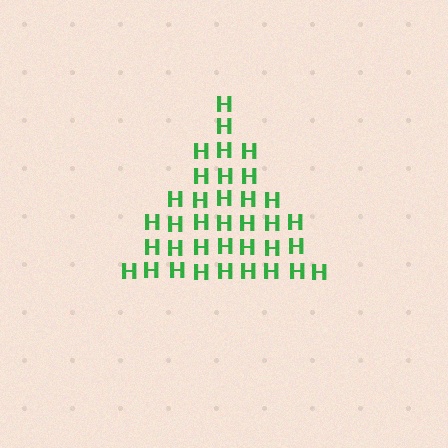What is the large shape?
The large shape is a triangle.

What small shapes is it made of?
It is made of small letter H's.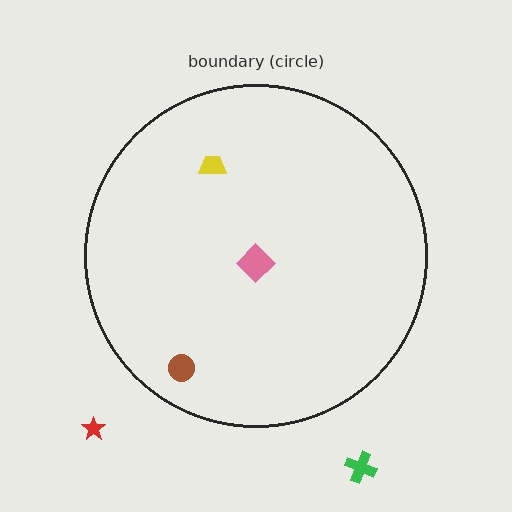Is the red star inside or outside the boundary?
Outside.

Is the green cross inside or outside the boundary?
Outside.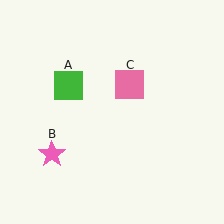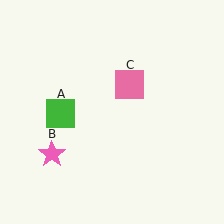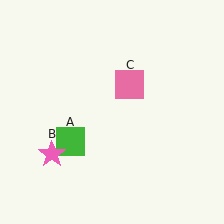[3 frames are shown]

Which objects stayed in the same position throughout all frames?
Pink star (object B) and pink square (object C) remained stationary.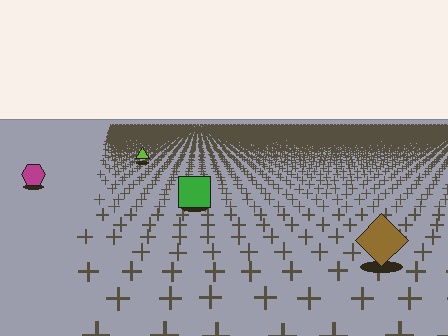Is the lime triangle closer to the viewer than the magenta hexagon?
No. The magenta hexagon is closer — you can tell from the texture gradient: the ground texture is coarser near it.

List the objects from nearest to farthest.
From nearest to farthest: the brown diamond, the green square, the magenta hexagon, the lime triangle.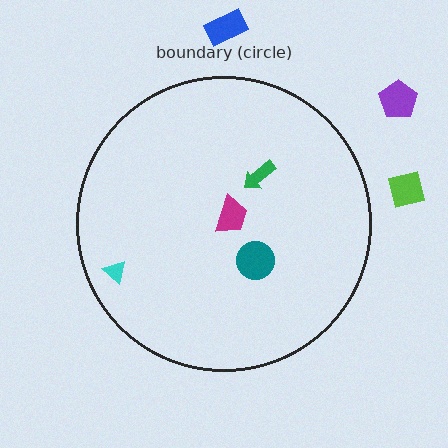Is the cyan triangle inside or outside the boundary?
Inside.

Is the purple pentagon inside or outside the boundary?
Outside.